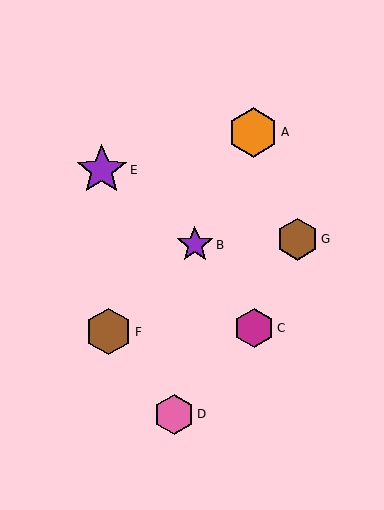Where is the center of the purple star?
The center of the purple star is at (195, 245).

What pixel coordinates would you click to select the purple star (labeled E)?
Click at (102, 170) to select the purple star E.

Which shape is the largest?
The purple star (labeled E) is the largest.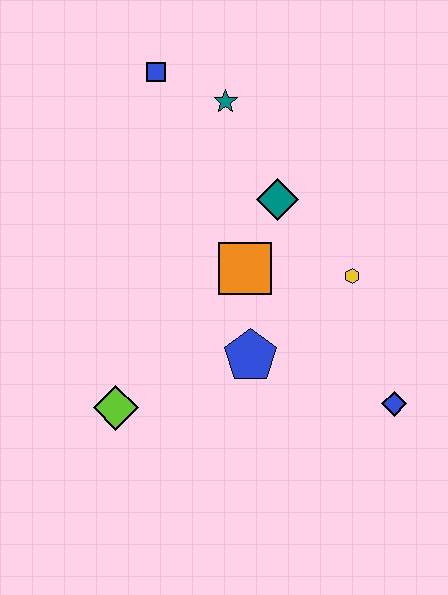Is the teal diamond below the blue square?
Yes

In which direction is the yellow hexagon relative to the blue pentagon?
The yellow hexagon is to the right of the blue pentagon.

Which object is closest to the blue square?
The teal star is closest to the blue square.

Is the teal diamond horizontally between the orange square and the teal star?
No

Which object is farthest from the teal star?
The blue diamond is farthest from the teal star.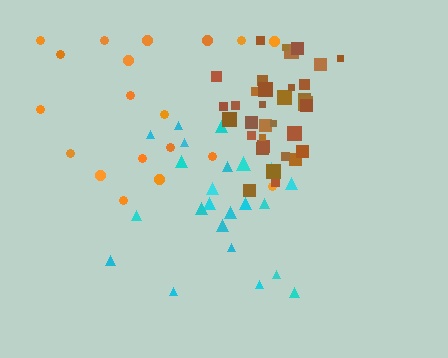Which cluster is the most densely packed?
Brown.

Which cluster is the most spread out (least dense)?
Orange.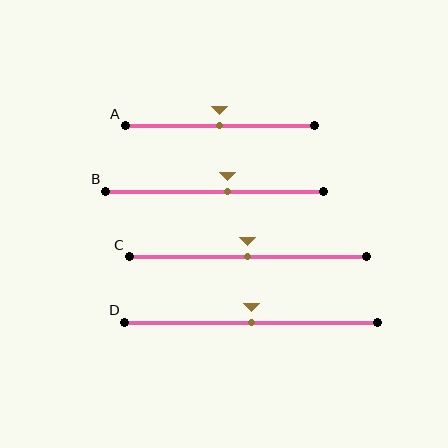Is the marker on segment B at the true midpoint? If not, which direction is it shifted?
No, the marker on segment B is shifted to the right by about 6% of the segment length.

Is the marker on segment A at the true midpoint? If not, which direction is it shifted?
Yes, the marker on segment A is at the true midpoint.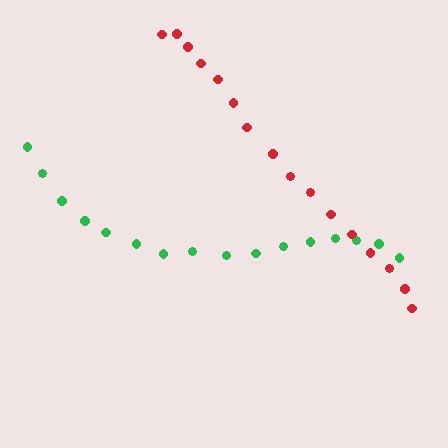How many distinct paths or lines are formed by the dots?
There are 2 distinct paths.